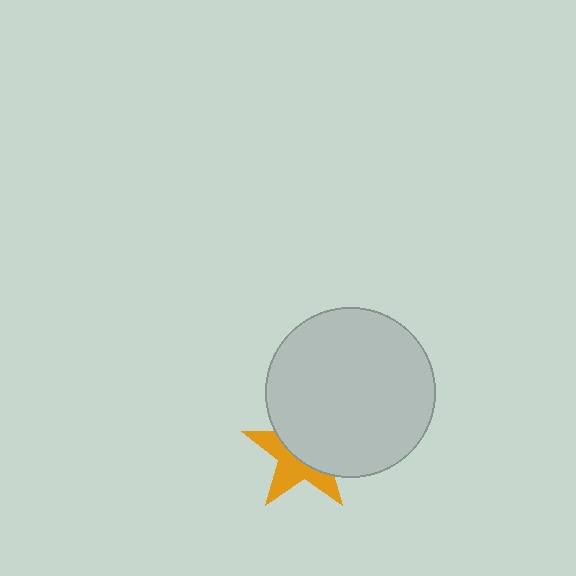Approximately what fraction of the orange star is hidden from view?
Roughly 56% of the orange star is hidden behind the light gray circle.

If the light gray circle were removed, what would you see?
You would see the complete orange star.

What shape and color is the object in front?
The object in front is a light gray circle.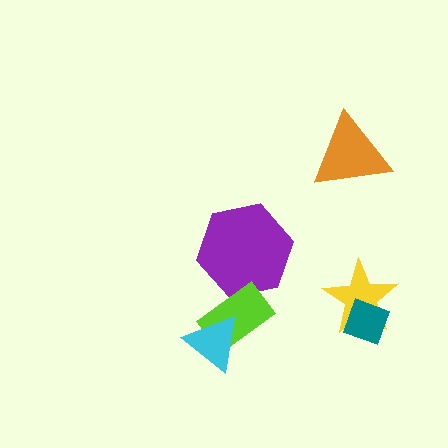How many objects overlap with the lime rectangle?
2 objects overlap with the lime rectangle.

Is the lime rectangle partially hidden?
Yes, it is partially covered by another shape.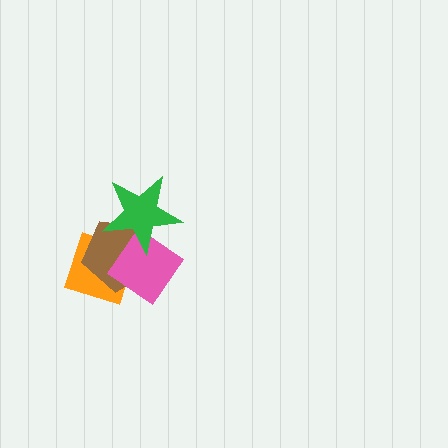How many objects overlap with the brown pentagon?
3 objects overlap with the brown pentagon.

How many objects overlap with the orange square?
2 objects overlap with the orange square.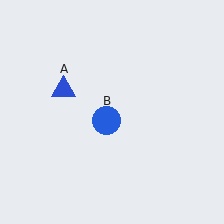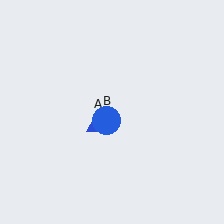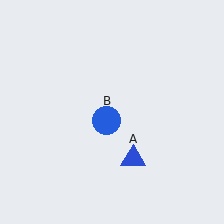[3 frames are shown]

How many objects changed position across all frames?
1 object changed position: blue triangle (object A).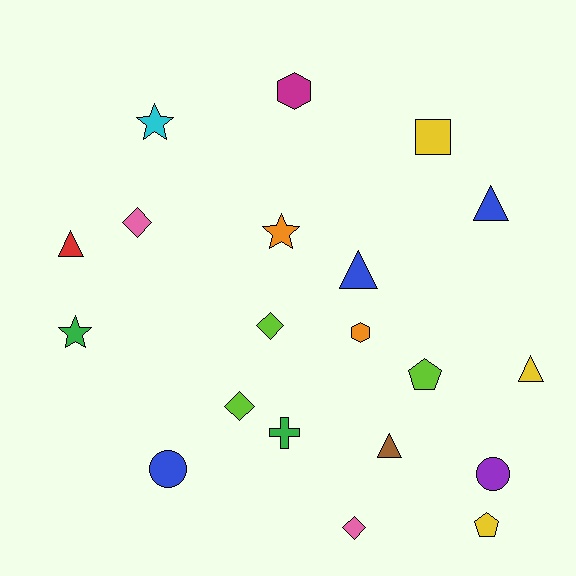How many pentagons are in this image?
There are 2 pentagons.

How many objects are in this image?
There are 20 objects.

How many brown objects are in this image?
There is 1 brown object.